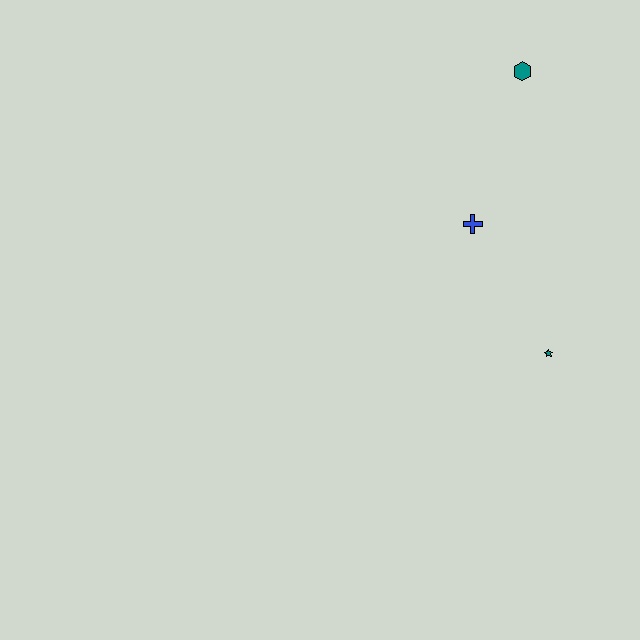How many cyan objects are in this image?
There are no cyan objects.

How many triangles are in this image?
There are no triangles.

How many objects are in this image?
There are 3 objects.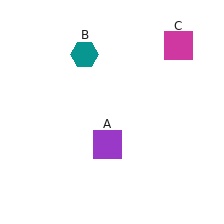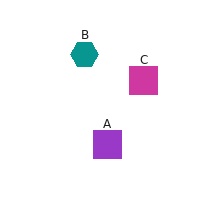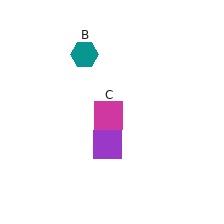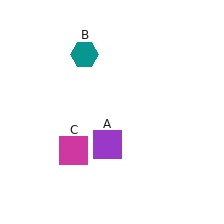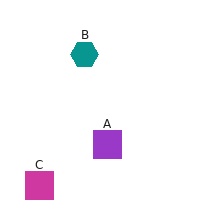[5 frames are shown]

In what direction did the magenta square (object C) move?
The magenta square (object C) moved down and to the left.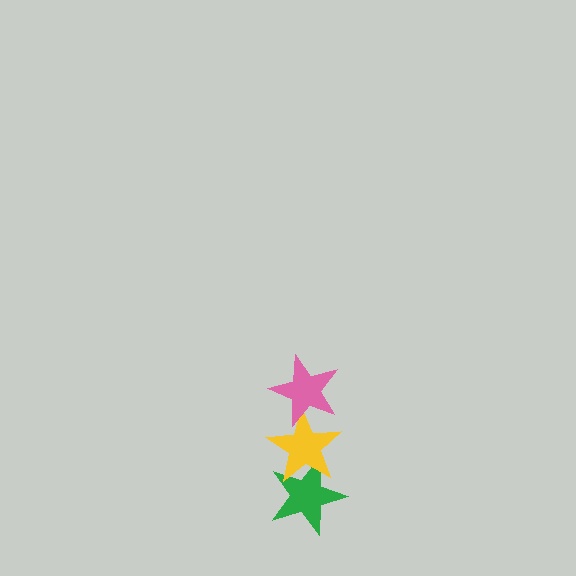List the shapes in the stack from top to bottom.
From top to bottom: the pink star, the yellow star, the green star.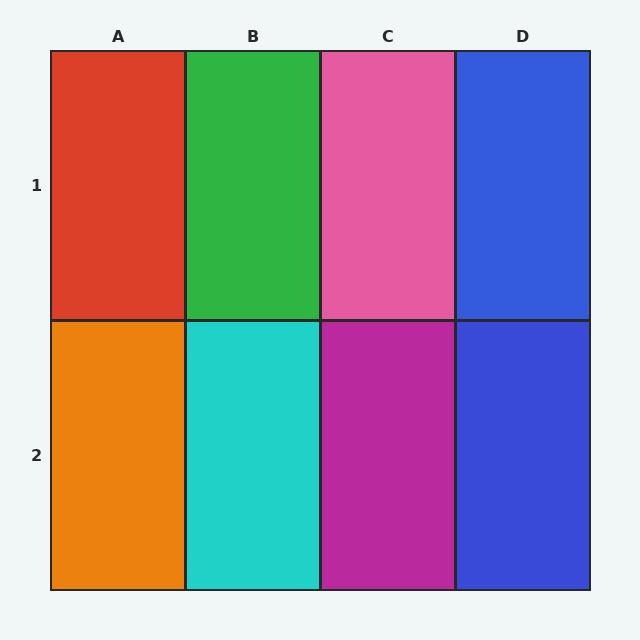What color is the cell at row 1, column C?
Pink.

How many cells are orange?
1 cell is orange.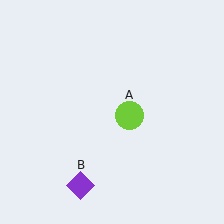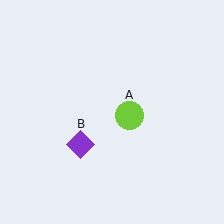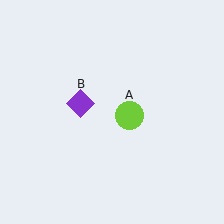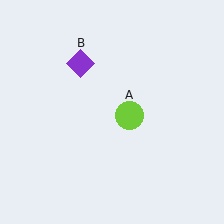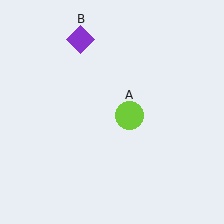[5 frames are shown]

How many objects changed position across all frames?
1 object changed position: purple diamond (object B).